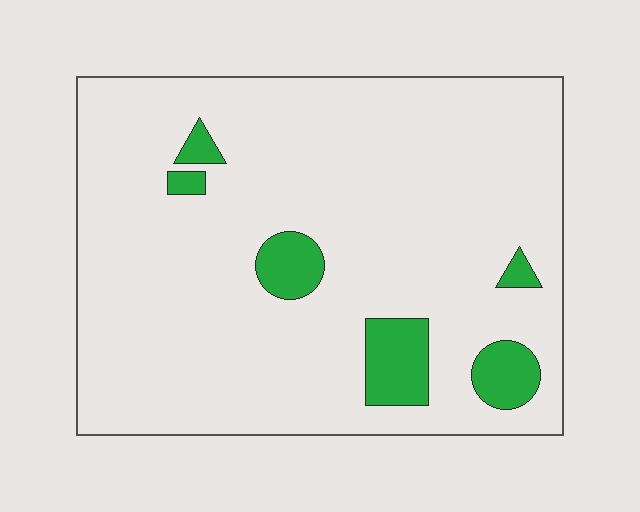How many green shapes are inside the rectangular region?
6.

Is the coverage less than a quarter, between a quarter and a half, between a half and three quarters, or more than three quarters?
Less than a quarter.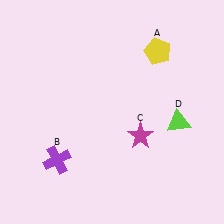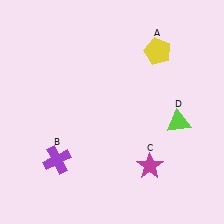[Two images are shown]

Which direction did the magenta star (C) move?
The magenta star (C) moved down.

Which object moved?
The magenta star (C) moved down.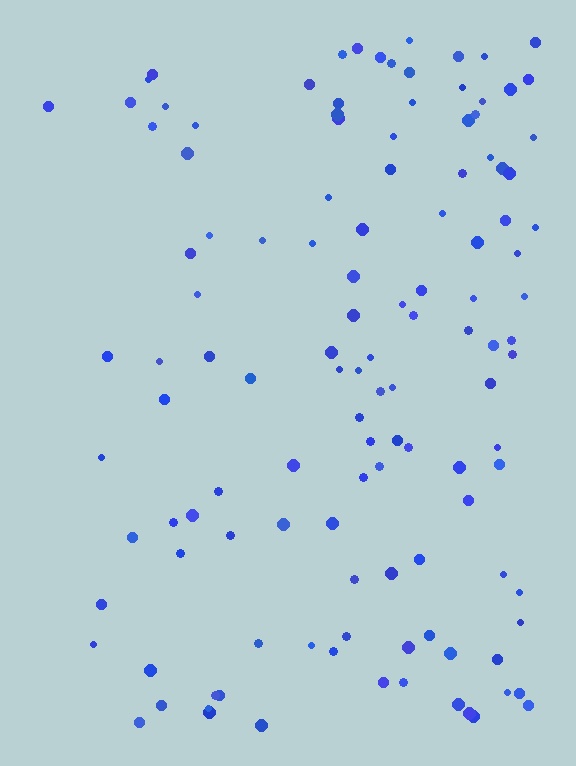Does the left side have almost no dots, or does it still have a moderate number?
Still a moderate number, just noticeably fewer than the right.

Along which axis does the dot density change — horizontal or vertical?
Horizontal.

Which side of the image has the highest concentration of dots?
The right.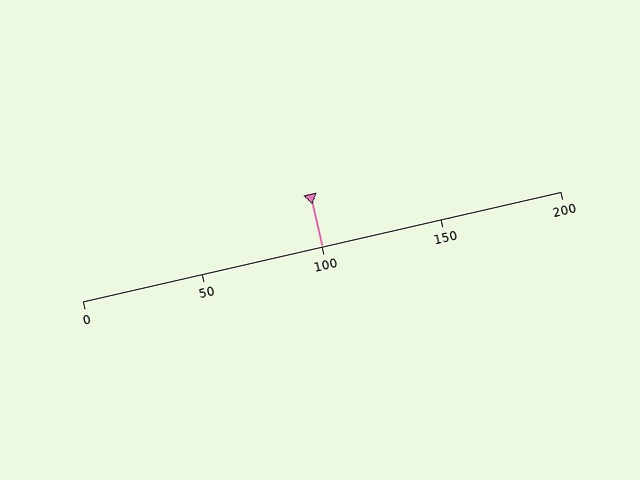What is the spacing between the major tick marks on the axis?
The major ticks are spaced 50 apart.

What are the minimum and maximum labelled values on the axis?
The axis runs from 0 to 200.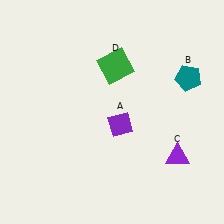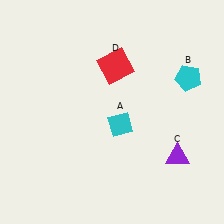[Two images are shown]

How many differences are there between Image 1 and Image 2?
There are 3 differences between the two images.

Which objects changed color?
A changed from purple to cyan. B changed from teal to cyan. D changed from green to red.